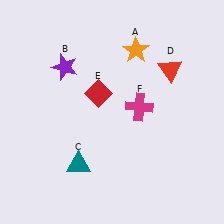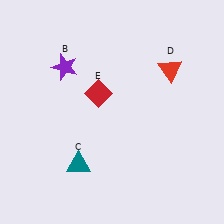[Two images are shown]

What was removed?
The orange star (A), the magenta cross (F) were removed in Image 2.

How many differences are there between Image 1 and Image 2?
There are 2 differences between the two images.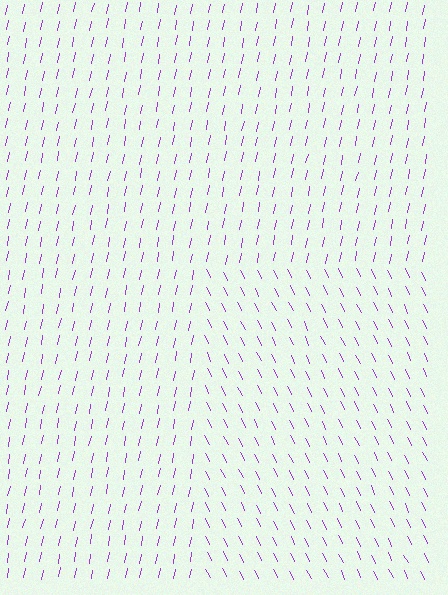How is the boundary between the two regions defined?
The boundary is defined purely by a change in line orientation (approximately 37 degrees difference). All lines are the same color and thickness.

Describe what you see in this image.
The image is filled with small purple line segments. A rectangle region in the image has lines oriented differently from the surrounding lines, creating a visible texture boundary.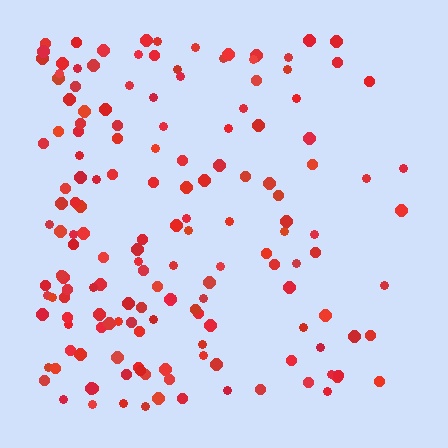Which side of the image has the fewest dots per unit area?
The right.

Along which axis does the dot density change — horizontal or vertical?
Horizontal.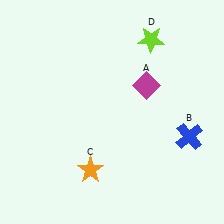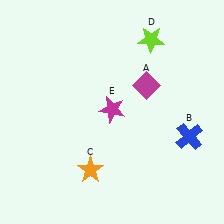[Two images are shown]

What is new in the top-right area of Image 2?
A magenta star (E) was added in the top-right area of Image 2.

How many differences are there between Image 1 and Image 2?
There is 1 difference between the two images.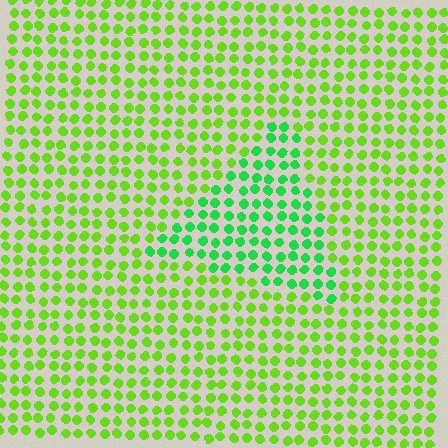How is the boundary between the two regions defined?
The boundary is defined purely by a slight shift in hue (about 37 degrees). Spacing, size, and orientation are identical on both sides.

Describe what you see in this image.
The image is filled with small lime elements in a uniform arrangement. A triangle-shaped region is visible where the elements are tinted to a slightly different hue, forming a subtle color boundary.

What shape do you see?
I see a triangle.